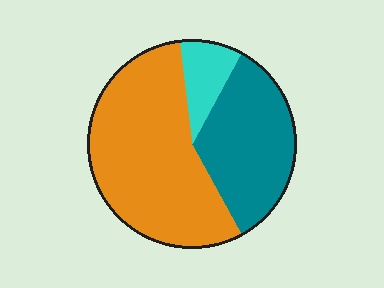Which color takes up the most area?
Orange, at roughly 55%.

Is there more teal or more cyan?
Teal.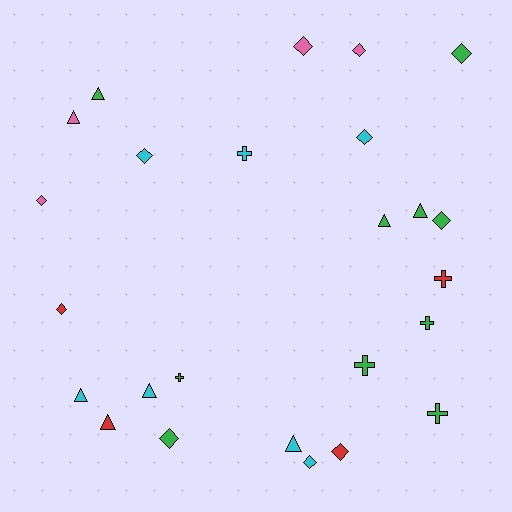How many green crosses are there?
There are 4 green crosses.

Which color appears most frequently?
Green, with 10 objects.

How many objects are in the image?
There are 25 objects.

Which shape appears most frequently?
Diamond, with 11 objects.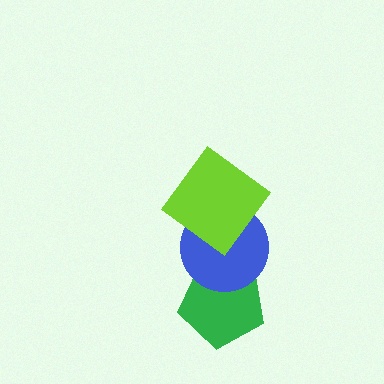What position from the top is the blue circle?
The blue circle is 2nd from the top.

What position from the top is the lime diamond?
The lime diamond is 1st from the top.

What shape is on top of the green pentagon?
The blue circle is on top of the green pentagon.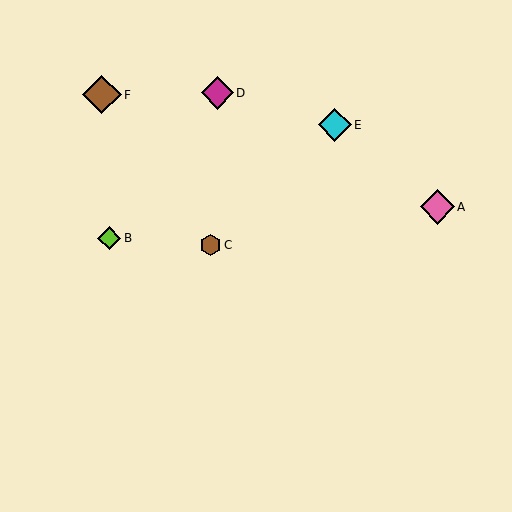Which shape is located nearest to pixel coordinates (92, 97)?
The brown diamond (labeled F) at (102, 95) is nearest to that location.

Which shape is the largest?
The brown diamond (labeled F) is the largest.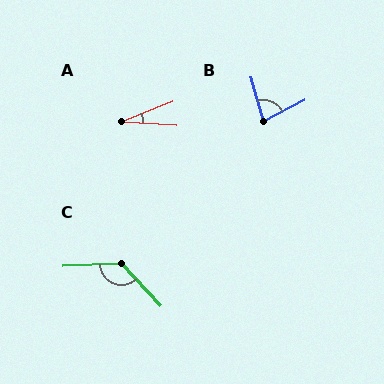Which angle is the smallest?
A, at approximately 26 degrees.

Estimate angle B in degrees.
Approximately 79 degrees.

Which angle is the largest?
C, at approximately 131 degrees.